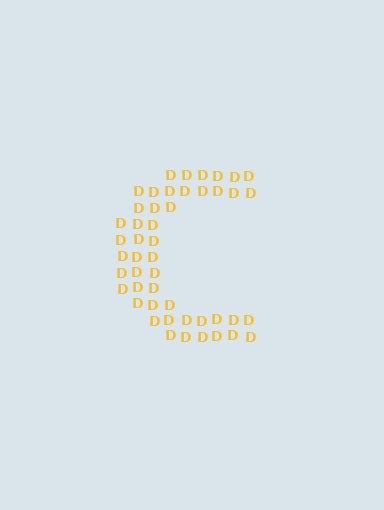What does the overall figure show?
The overall figure shows the letter C.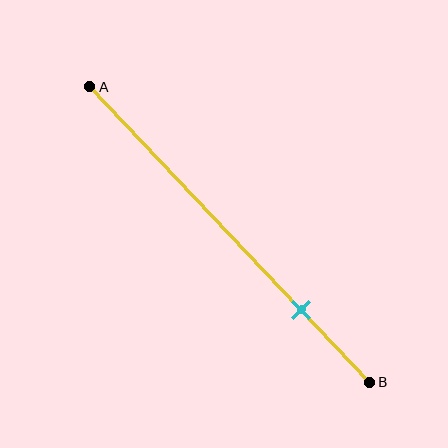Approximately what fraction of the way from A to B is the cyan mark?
The cyan mark is approximately 75% of the way from A to B.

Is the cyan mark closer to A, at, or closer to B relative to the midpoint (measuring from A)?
The cyan mark is closer to point B than the midpoint of segment AB.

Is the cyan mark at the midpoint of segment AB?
No, the mark is at about 75% from A, not at the 50% midpoint.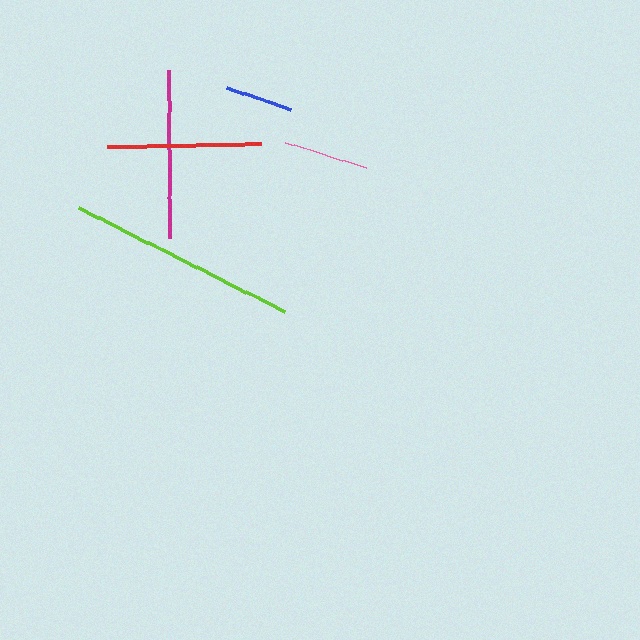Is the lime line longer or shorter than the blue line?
The lime line is longer than the blue line.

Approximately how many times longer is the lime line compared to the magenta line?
The lime line is approximately 1.4 times the length of the magenta line.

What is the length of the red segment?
The red segment is approximately 154 pixels long.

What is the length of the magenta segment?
The magenta segment is approximately 168 pixels long.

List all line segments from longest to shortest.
From longest to shortest: lime, magenta, red, pink, blue.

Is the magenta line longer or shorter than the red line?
The magenta line is longer than the red line.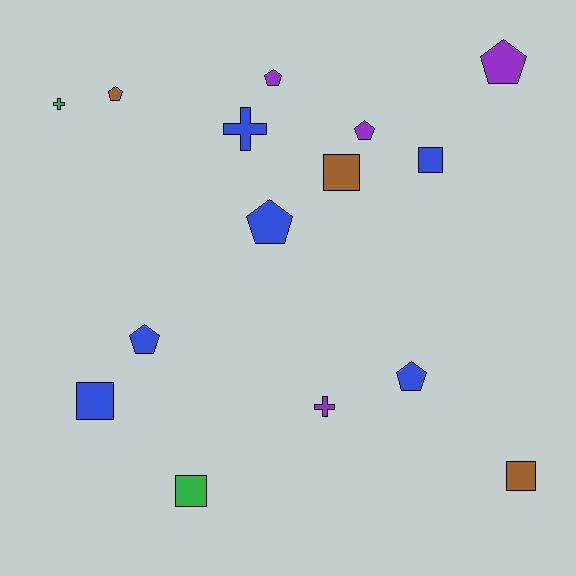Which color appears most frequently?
Blue, with 6 objects.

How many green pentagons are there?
There are no green pentagons.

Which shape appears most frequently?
Pentagon, with 7 objects.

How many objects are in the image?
There are 15 objects.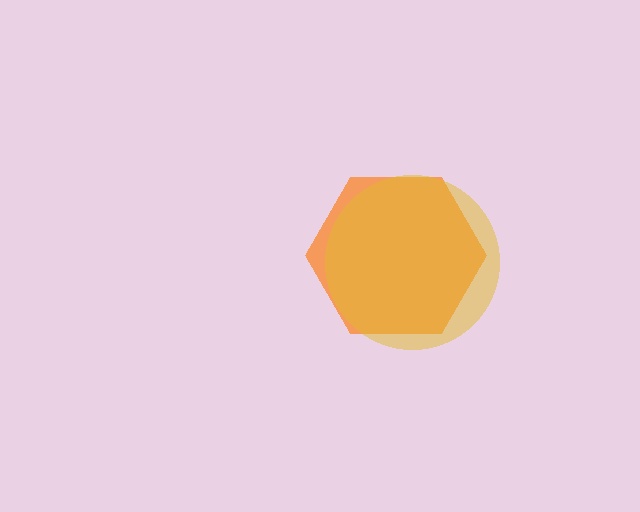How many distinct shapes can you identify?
There are 2 distinct shapes: an orange hexagon, a yellow circle.